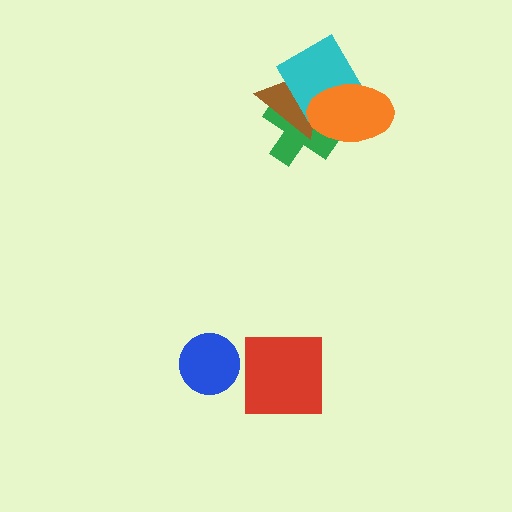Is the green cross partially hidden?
Yes, it is partially covered by another shape.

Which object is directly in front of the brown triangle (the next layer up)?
The cyan diamond is directly in front of the brown triangle.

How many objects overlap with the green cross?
3 objects overlap with the green cross.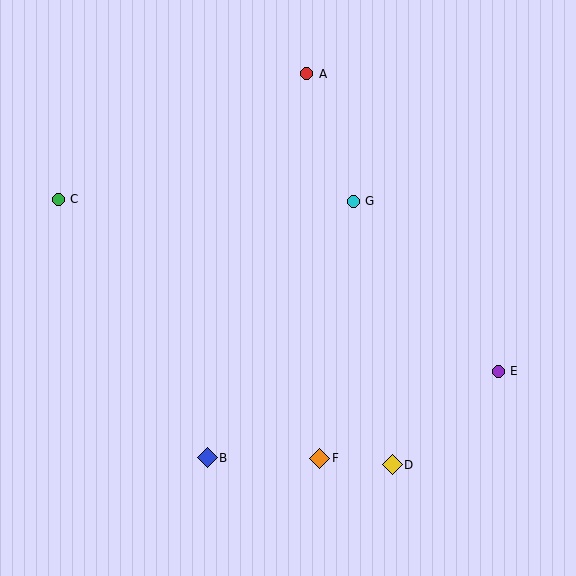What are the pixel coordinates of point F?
Point F is at (320, 458).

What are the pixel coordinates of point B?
Point B is at (207, 458).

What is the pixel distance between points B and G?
The distance between B and G is 295 pixels.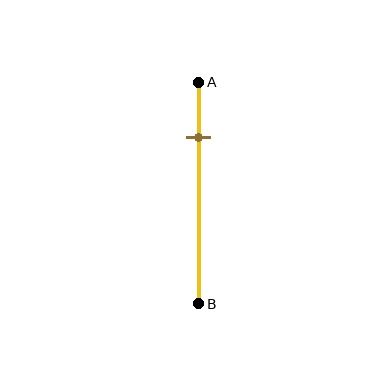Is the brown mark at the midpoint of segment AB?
No, the mark is at about 25% from A, not at the 50% midpoint.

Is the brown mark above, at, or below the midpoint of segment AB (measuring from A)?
The brown mark is above the midpoint of segment AB.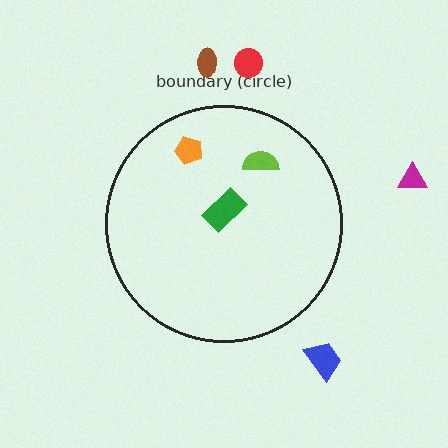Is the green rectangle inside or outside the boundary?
Inside.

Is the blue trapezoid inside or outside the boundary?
Outside.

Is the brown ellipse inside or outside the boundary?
Outside.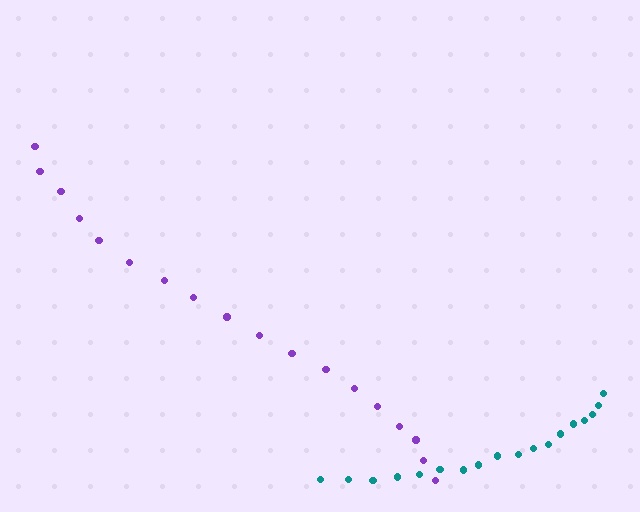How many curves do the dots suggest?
There are 2 distinct paths.